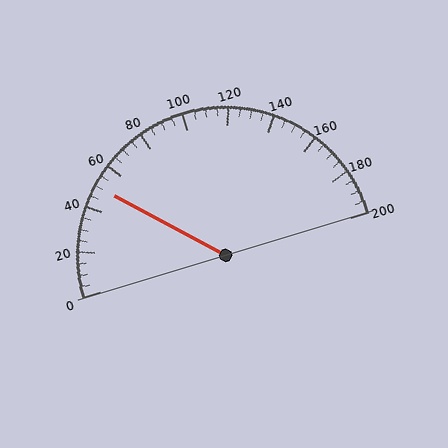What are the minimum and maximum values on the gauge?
The gauge ranges from 0 to 200.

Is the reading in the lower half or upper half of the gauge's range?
The reading is in the lower half of the range (0 to 200).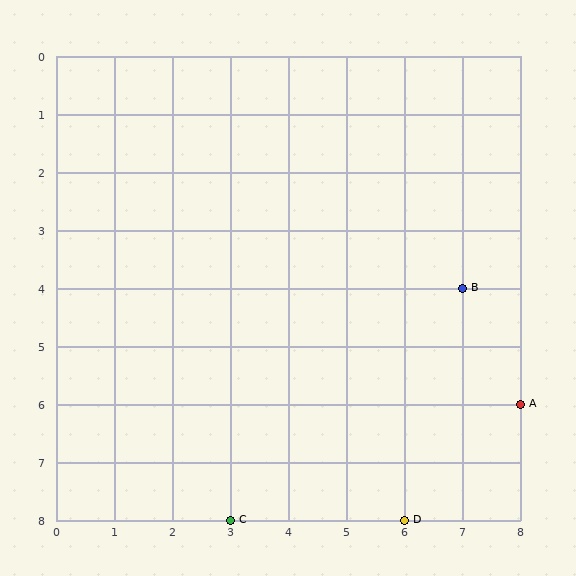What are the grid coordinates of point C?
Point C is at grid coordinates (3, 8).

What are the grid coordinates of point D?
Point D is at grid coordinates (6, 8).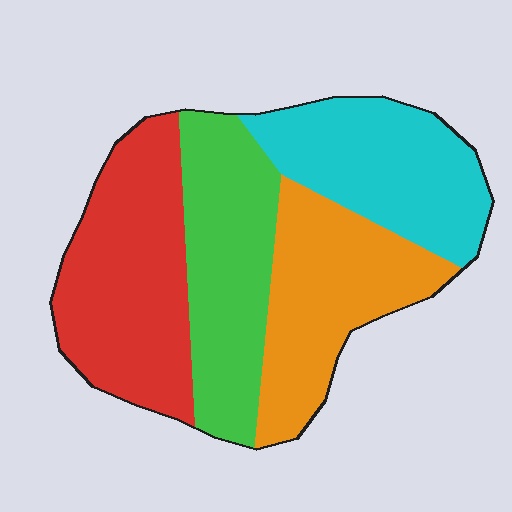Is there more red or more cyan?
Red.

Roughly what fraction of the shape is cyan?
Cyan covers around 25% of the shape.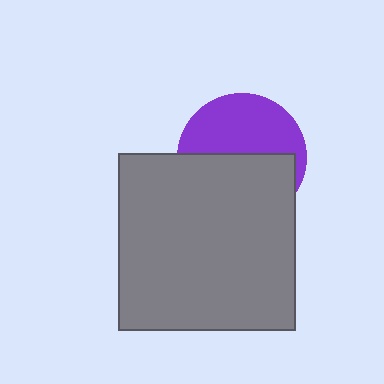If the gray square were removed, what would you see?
You would see the complete purple circle.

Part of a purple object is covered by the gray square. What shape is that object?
It is a circle.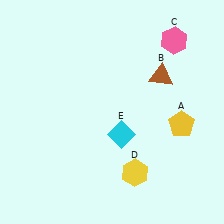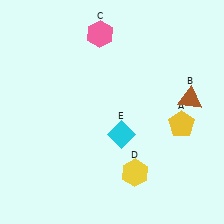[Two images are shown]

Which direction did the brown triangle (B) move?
The brown triangle (B) moved right.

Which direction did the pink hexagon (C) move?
The pink hexagon (C) moved left.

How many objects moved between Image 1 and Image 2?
2 objects moved between the two images.